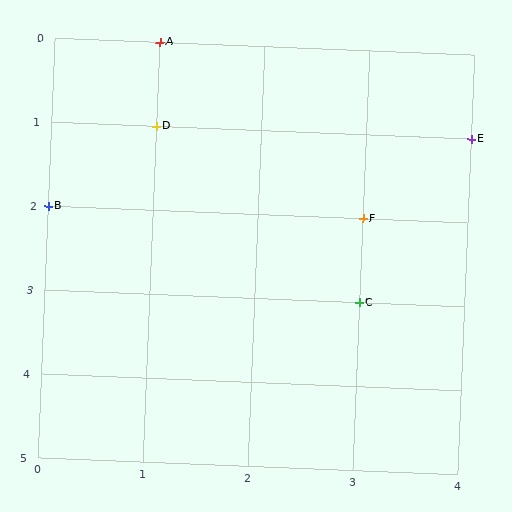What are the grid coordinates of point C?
Point C is at grid coordinates (3, 3).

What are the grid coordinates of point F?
Point F is at grid coordinates (3, 2).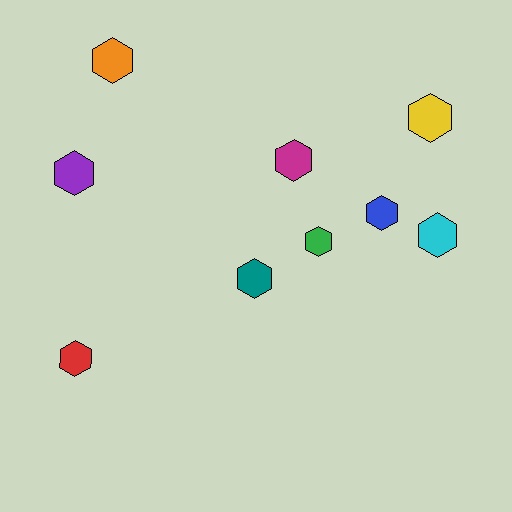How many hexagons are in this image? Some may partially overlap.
There are 9 hexagons.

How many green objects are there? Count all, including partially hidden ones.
There is 1 green object.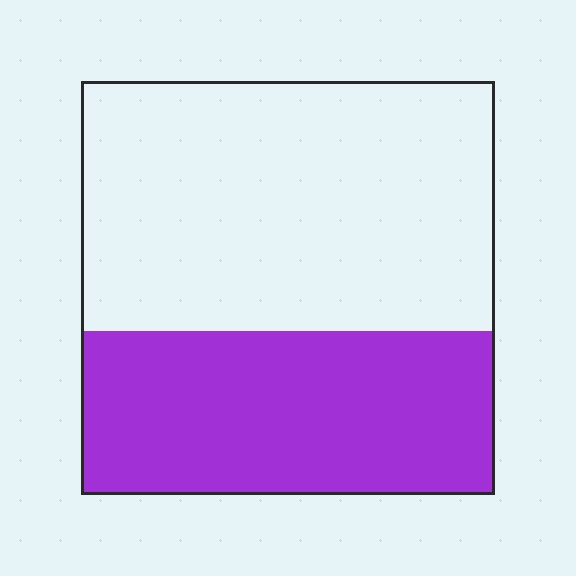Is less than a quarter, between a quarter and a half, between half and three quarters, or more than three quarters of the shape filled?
Between a quarter and a half.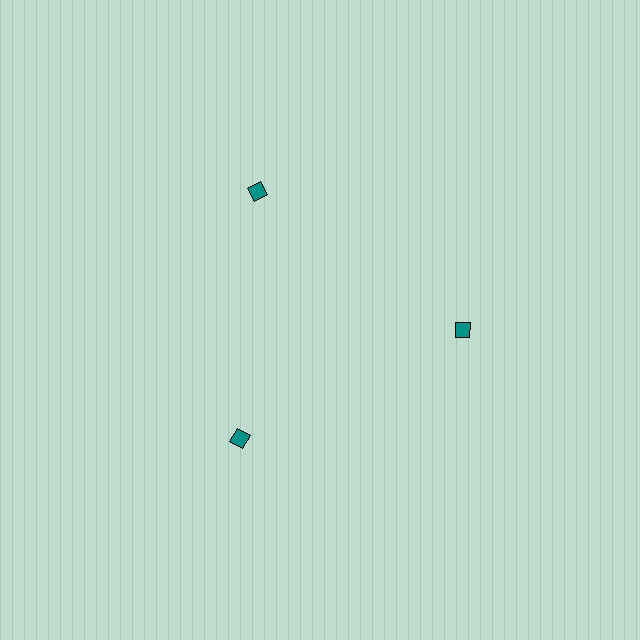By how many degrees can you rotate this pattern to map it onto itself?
The pattern maps onto itself every 120 degrees of rotation.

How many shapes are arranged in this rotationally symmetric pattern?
There are 3 shapes, arranged in 3 groups of 1.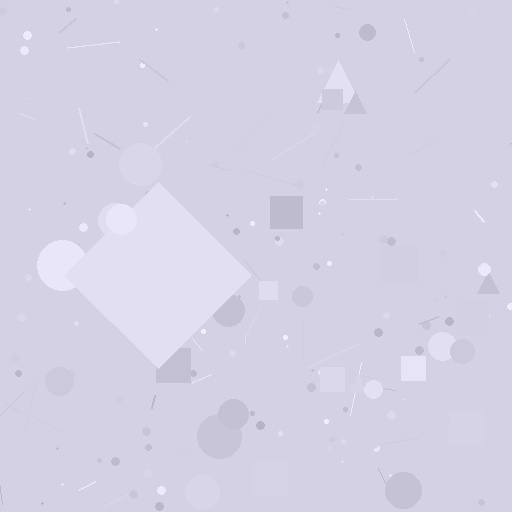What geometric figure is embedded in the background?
A diamond is embedded in the background.